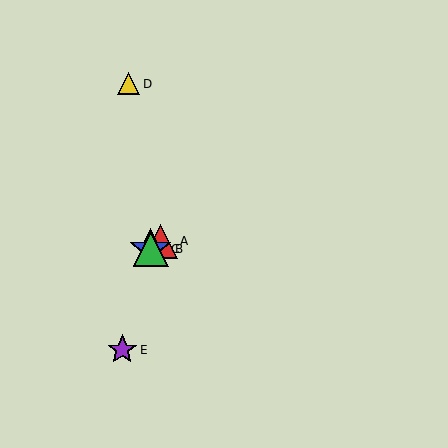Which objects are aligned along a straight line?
Objects A, B, C are aligned along a straight line.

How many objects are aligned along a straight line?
3 objects (A, B, C) are aligned along a straight line.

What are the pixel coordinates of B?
Object B is at (151, 249).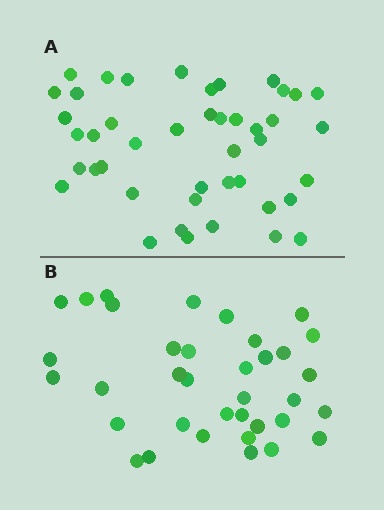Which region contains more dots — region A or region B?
Region A (the top region) has more dots.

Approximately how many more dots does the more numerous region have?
Region A has roughly 8 or so more dots than region B.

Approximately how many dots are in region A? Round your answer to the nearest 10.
About 40 dots. (The exact count is 44, which rounds to 40.)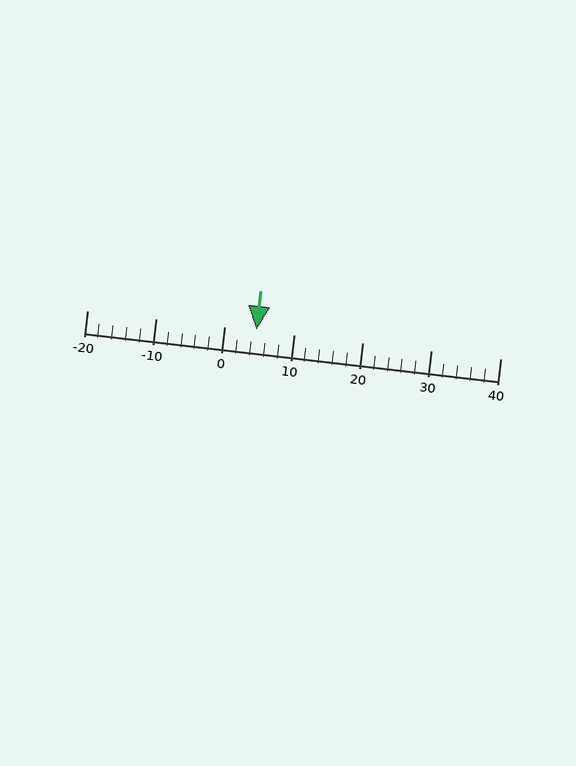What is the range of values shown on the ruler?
The ruler shows values from -20 to 40.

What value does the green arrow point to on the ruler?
The green arrow points to approximately 5.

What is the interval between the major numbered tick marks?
The major tick marks are spaced 10 units apart.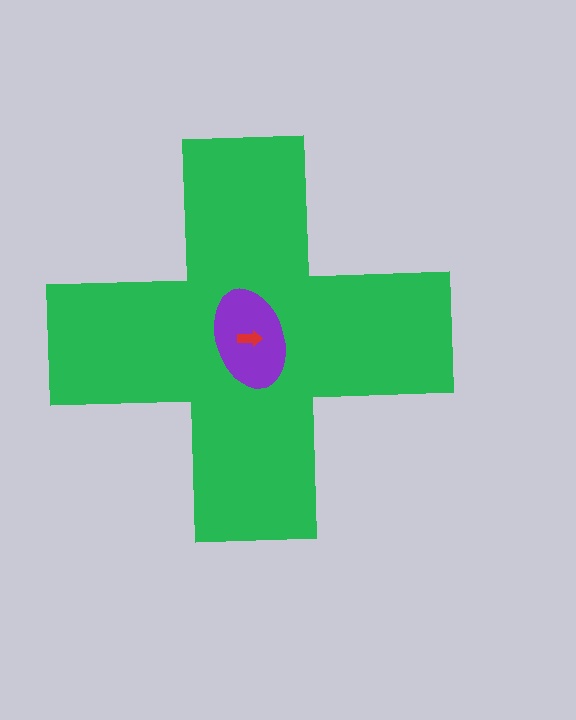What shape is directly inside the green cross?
The purple ellipse.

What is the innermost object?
The red arrow.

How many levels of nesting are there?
3.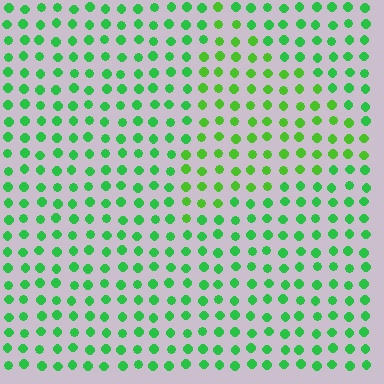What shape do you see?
I see a triangle.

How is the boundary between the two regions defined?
The boundary is defined purely by a slight shift in hue (about 24 degrees). Spacing, size, and orientation are identical on both sides.